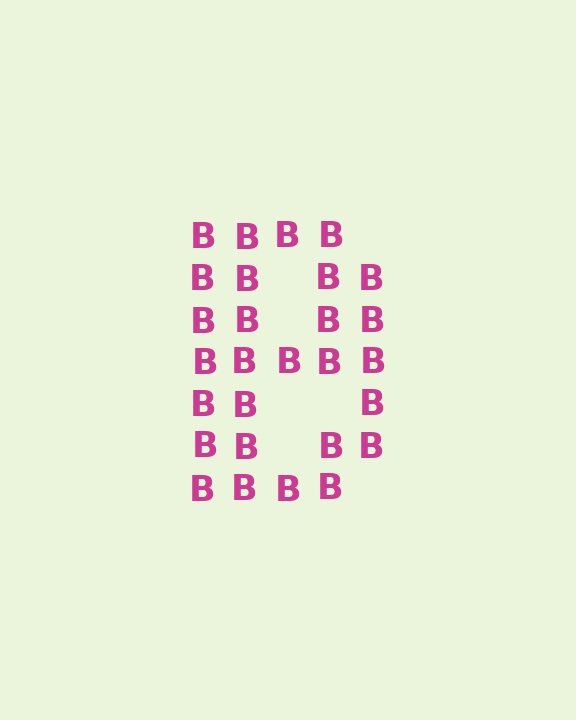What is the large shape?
The large shape is the letter B.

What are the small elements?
The small elements are letter B's.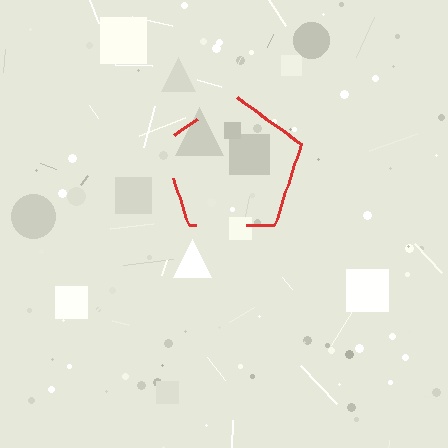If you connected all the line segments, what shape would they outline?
They would outline a pentagon.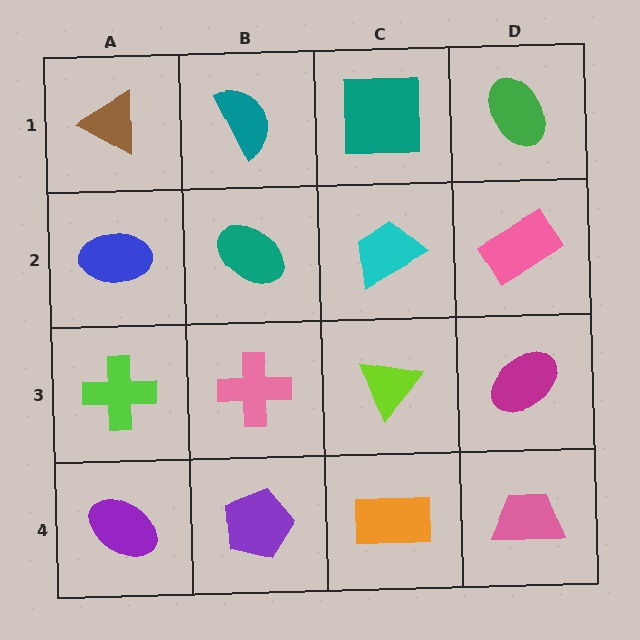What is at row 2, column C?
A cyan trapezoid.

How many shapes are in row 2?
4 shapes.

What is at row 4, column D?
A pink trapezoid.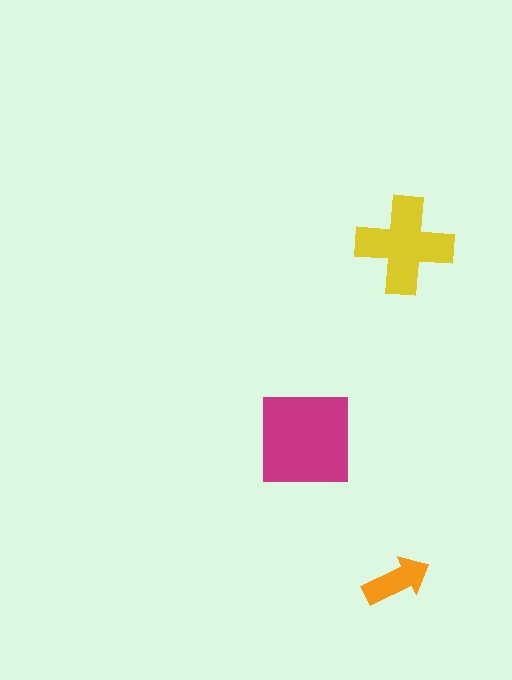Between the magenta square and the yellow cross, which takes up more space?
The magenta square.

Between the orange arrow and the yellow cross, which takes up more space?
The yellow cross.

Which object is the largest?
The magenta square.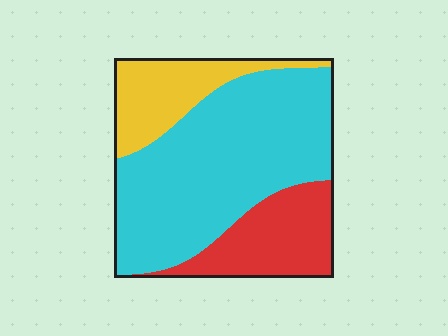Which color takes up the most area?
Cyan, at roughly 60%.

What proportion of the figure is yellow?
Yellow takes up about one fifth (1/5) of the figure.